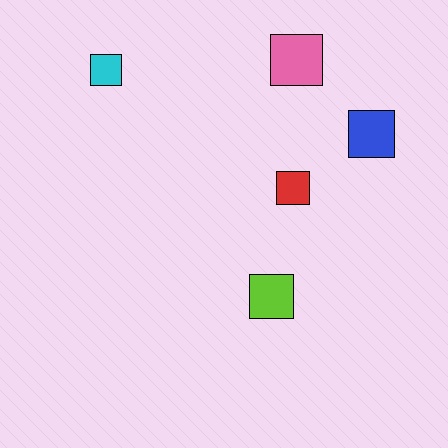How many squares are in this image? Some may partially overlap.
There are 5 squares.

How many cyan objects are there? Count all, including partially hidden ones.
There is 1 cyan object.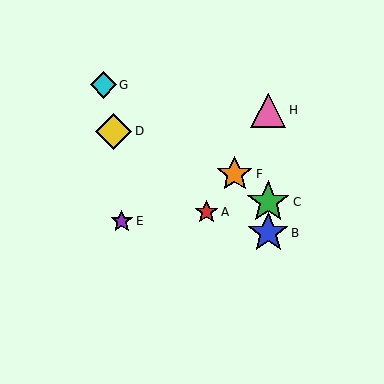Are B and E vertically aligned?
No, B is at x≈268 and E is at x≈122.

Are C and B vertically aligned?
Yes, both are at x≈268.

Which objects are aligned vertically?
Objects B, C, H are aligned vertically.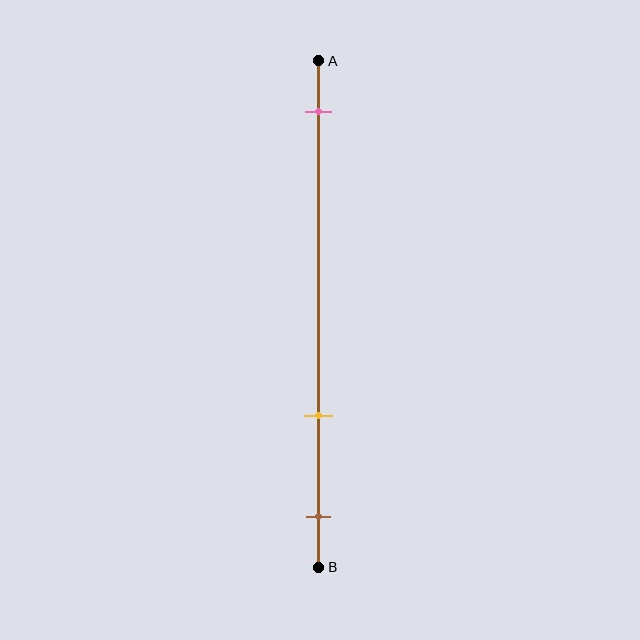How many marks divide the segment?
There are 3 marks dividing the segment.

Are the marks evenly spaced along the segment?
No, the marks are not evenly spaced.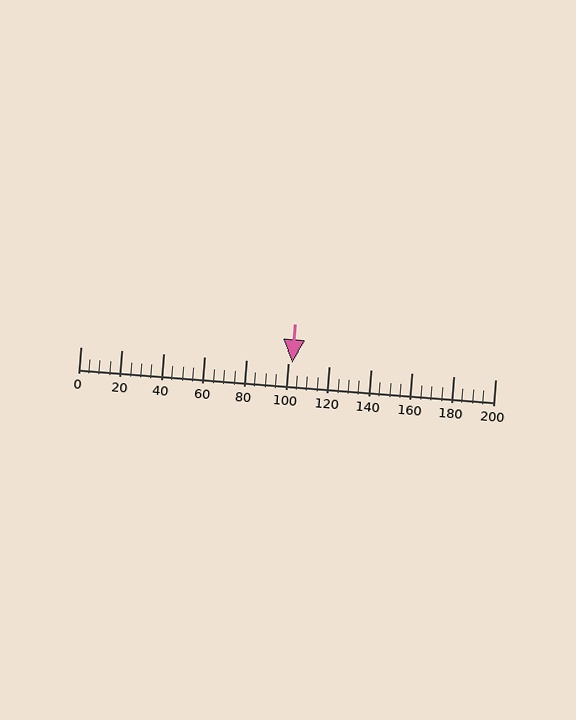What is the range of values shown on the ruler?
The ruler shows values from 0 to 200.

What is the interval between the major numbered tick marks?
The major tick marks are spaced 20 units apart.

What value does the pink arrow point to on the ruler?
The pink arrow points to approximately 102.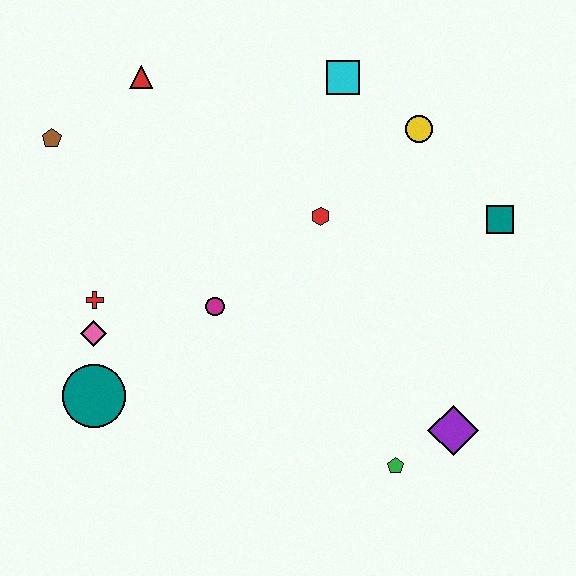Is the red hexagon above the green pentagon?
Yes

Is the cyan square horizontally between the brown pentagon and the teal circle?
No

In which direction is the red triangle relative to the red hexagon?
The red triangle is to the left of the red hexagon.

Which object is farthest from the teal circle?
The teal square is farthest from the teal circle.